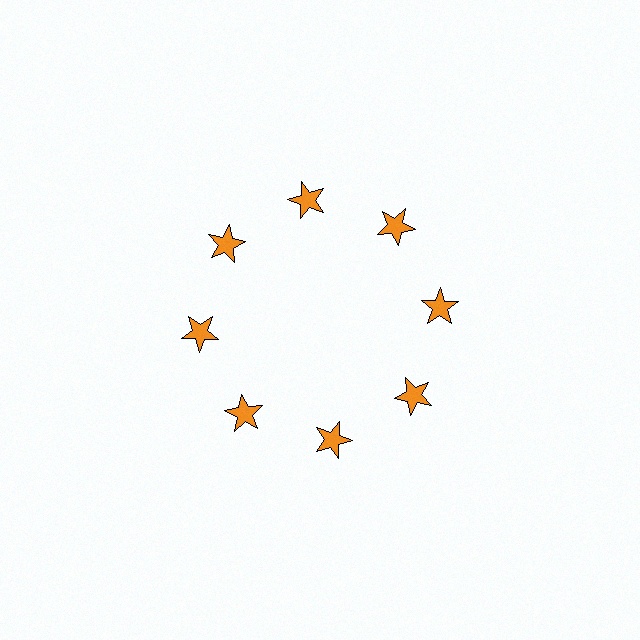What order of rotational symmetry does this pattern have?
This pattern has 8-fold rotational symmetry.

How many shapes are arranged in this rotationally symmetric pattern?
There are 8 shapes, arranged in 8 groups of 1.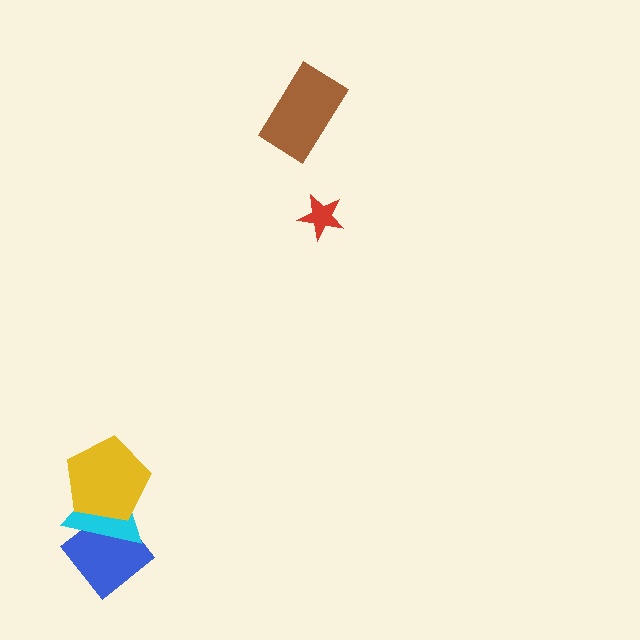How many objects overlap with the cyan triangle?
2 objects overlap with the cyan triangle.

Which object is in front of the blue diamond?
The cyan triangle is in front of the blue diamond.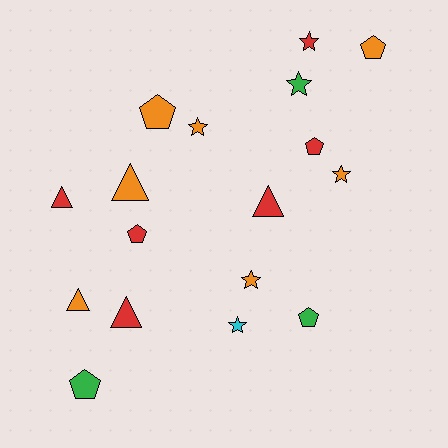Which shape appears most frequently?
Star, with 6 objects.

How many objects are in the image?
There are 17 objects.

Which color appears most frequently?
Orange, with 7 objects.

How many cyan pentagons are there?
There are no cyan pentagons.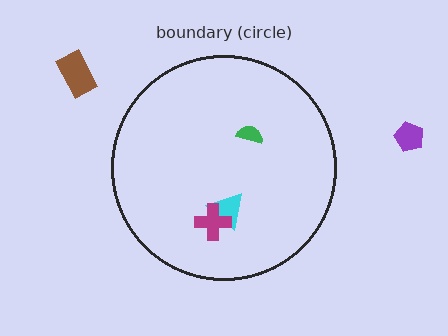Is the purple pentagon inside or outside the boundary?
Outside.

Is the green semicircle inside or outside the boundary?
Inside.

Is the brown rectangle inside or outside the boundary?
Outside.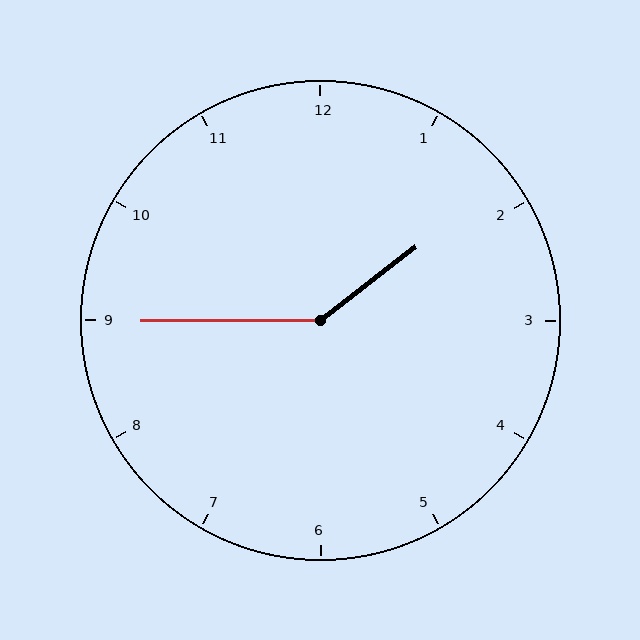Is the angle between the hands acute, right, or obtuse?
It is obtuse.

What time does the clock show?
1:45.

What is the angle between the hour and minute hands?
Approximately 142 degrees.